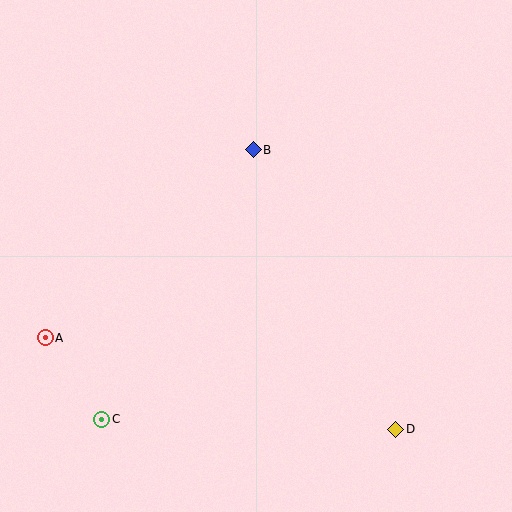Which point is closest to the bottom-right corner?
Point D is closest to the bottom-right corner.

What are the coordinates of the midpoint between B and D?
The midpoint between B and D is at (325, 290).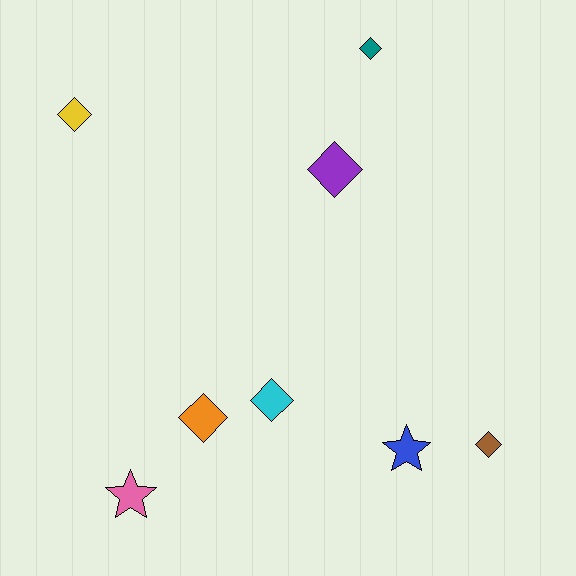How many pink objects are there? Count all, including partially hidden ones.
There is 1 pink object.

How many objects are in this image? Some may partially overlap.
There are 8 objects.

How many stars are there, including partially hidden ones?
There are 2 stars.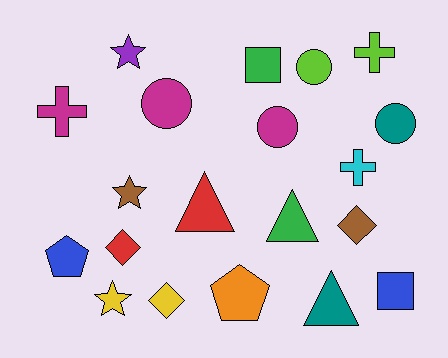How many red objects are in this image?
There are 2 red objects.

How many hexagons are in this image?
There are no hexagons.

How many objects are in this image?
There are 20 objects.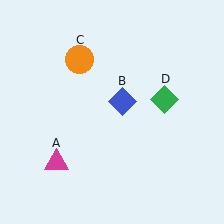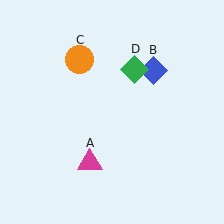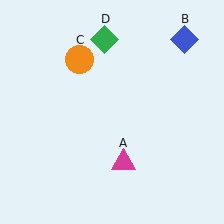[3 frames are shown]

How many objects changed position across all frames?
3 objects changed position: magenta triangle (object A), blue diamond (object B), green diamond (object D).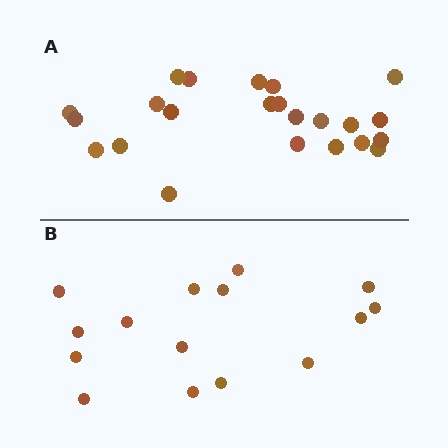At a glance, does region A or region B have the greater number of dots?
Region A (the top region) has more dots.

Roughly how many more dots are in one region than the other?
Region A has roughly 8 or so more dots than region B.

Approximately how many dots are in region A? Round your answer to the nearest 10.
About 20 dots. (The exact count is 23, which rounds to 20.)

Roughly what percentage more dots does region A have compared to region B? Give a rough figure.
About 55% more.